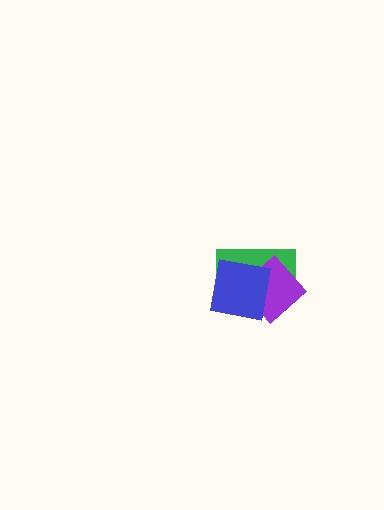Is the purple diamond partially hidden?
Yes, it is partially covered by another shape.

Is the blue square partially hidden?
No, no other shape covers it.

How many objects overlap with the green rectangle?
2 objects overlap with the green rectangle.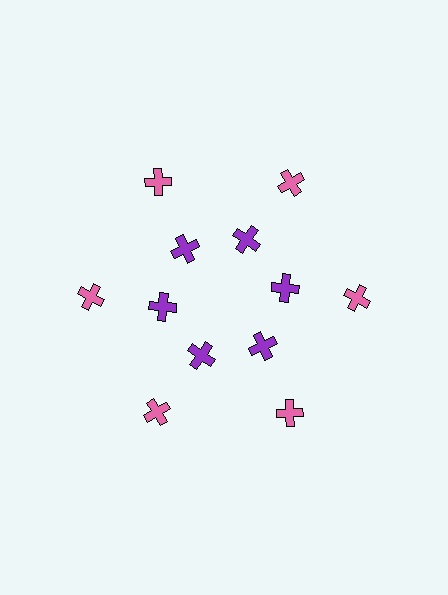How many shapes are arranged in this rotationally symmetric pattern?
There are 12 shapes, arranged in 6 groups of 2.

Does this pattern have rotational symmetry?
Yes, this pattern has 6-fold rotational symmetry. It looks the same after rotating 60 degrees around the center.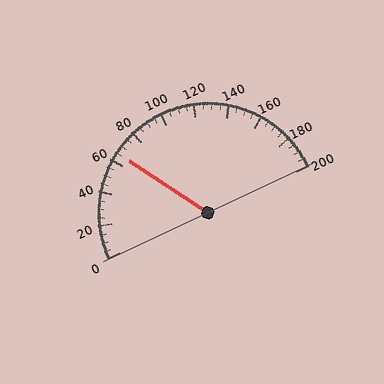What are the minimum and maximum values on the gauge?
The gauge ranges from 0 to 200.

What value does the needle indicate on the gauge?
The needle indicates approximately 65.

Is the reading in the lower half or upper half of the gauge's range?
The reading is in the lower half of the range (0 to 200).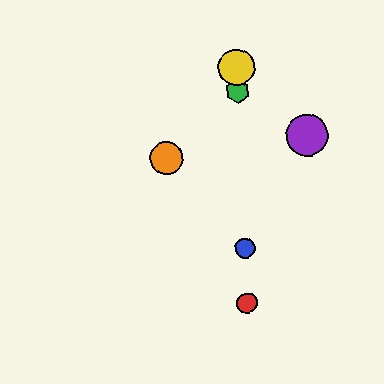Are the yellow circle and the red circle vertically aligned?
Yes, both are at x≈236.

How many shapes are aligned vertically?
4 shapes (the red circle, the blue circle, the green hexagon, the yellow circle) are aligned vertically.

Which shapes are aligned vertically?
The red circle, the blue circle, the green hexagon, the yellow circle are aligned vertically.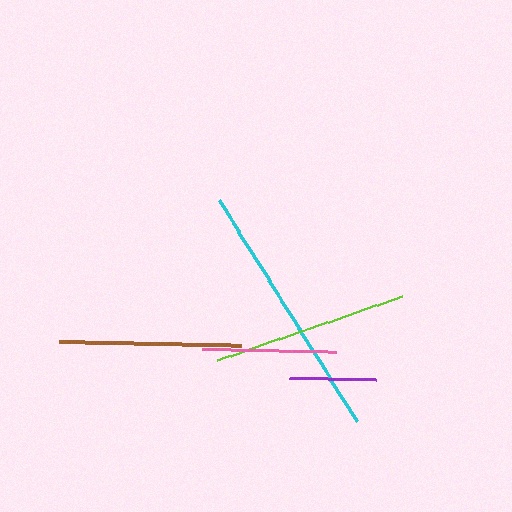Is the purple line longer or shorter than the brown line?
The brown line is longer than the purple line.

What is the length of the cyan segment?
The cyan segment is approximately 260 pixels long.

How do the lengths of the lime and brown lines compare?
The lime and brown lines are approximately the same length.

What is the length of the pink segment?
The pink segment is approximately 134 pixels long.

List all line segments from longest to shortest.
From longest to shortest: cyan, lime, brown, pink, purple.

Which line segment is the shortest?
The purple line is the shortest at approximately 86 pixels.